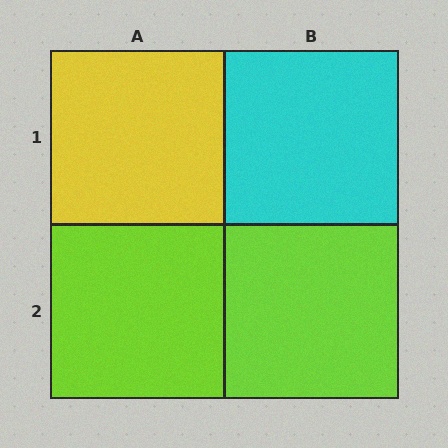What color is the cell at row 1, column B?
Cyan.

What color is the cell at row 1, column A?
Yellow.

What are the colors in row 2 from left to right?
Lime, lime.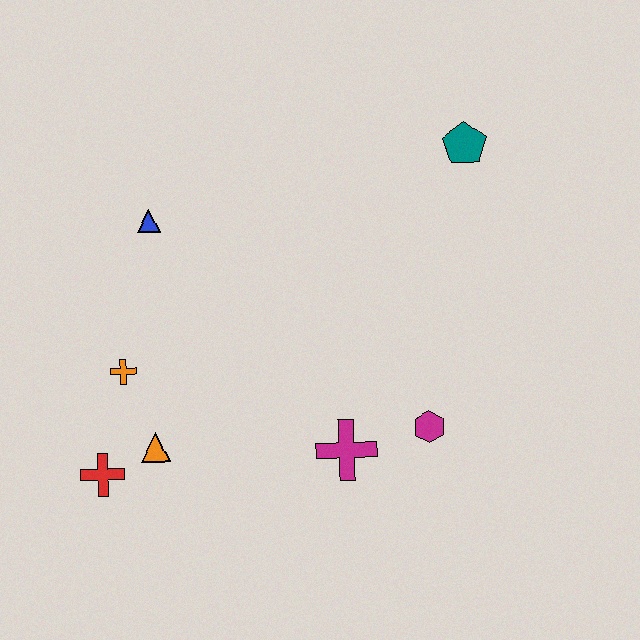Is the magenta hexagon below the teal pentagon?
Yes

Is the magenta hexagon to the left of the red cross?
No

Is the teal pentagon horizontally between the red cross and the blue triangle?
No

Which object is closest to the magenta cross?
The magenta hexagon is closest to the magenta cross.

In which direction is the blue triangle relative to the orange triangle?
The blue triangle is above the orange triangle.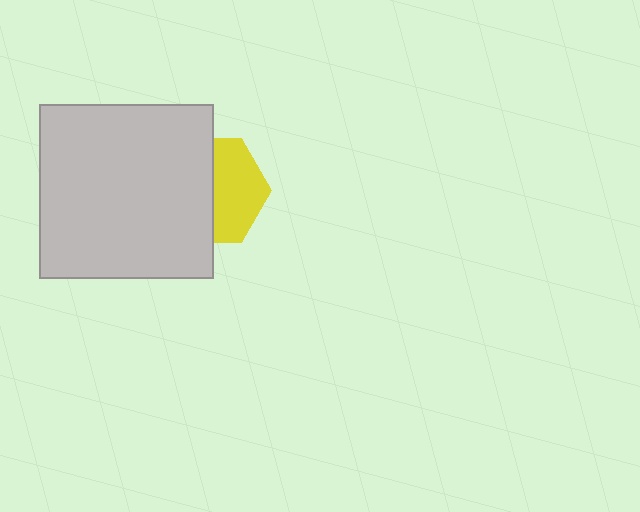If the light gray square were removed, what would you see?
You would see the complete yellow hexagon.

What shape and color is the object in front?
The object in front is a light gray square.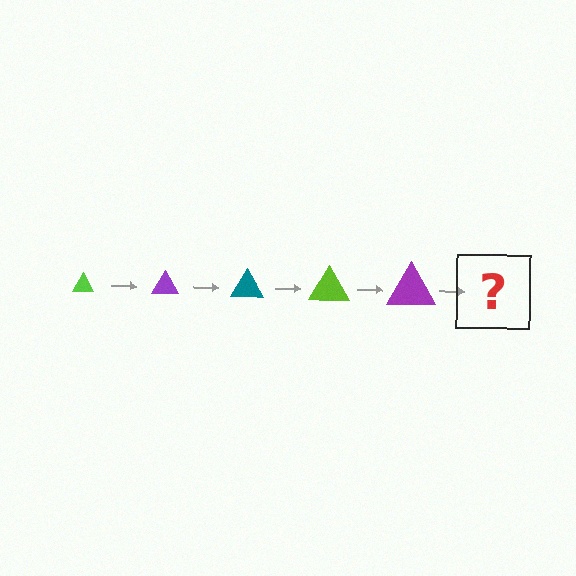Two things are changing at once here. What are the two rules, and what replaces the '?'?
The two rules are that the triangle grows larger each step and the color cycles through lime, purple, and teal. The '?' should be a teal triangle, larger than the previous one.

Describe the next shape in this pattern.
It should be a teal triangle, larger than the previous one.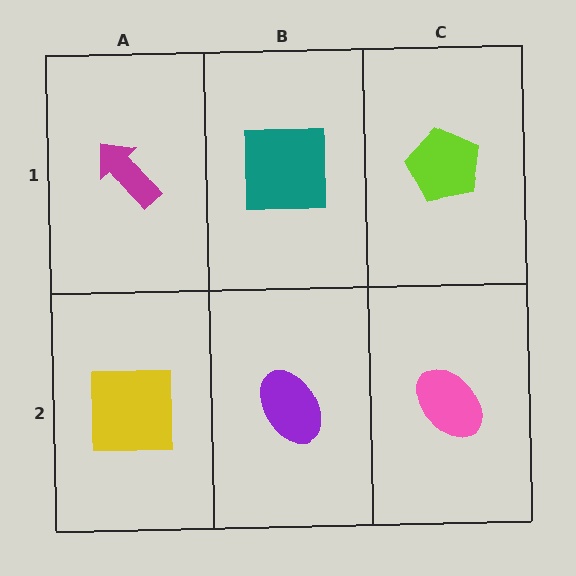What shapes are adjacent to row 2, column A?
A magenta arrow (row 1, column A), a purple ellipse (row 2, column B).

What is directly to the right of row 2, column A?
A purple ellipse.